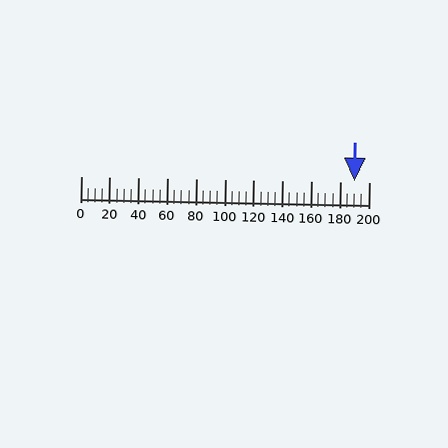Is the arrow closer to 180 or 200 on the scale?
The arrow is closer to 200.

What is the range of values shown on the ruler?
The ruler shows values from 0 to 200.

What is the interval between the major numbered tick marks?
The major tick marks are spaced 20 units apart.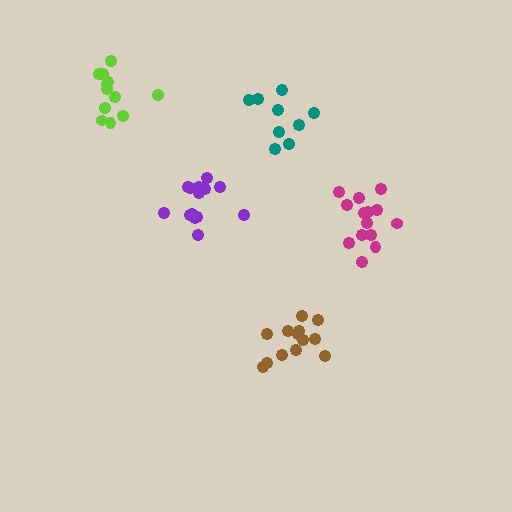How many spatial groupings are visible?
There are 5 spatial groupings.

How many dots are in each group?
Group 1: 9 dots, Group 2: 13 dots, Group 3: 12 dots, Group 4: 14 dots, Group 5: 14 dots (62 total).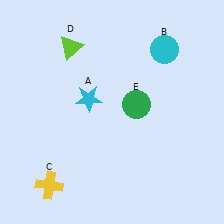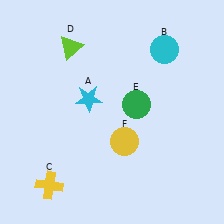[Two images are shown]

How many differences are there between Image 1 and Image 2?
There is 1 difference between the two images.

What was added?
A yellow circle (F) was added in Image 2.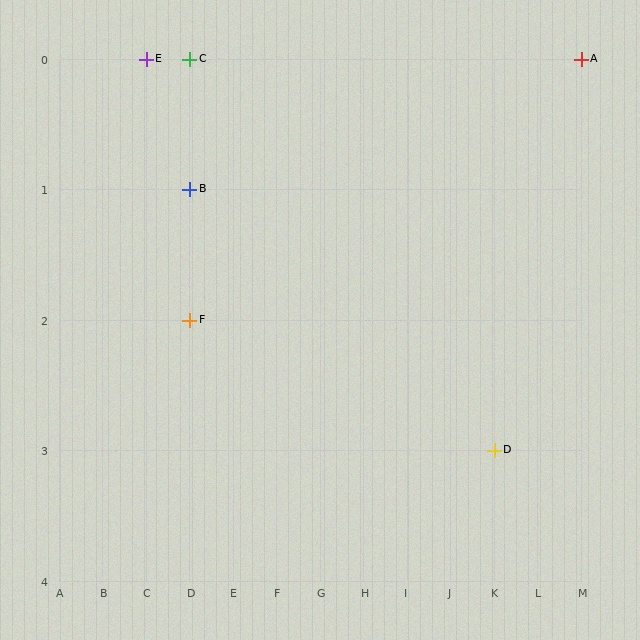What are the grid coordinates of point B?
Point B is at grid coordinates (D, 1).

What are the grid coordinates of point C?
Point C is at grid coordinates (D, 0).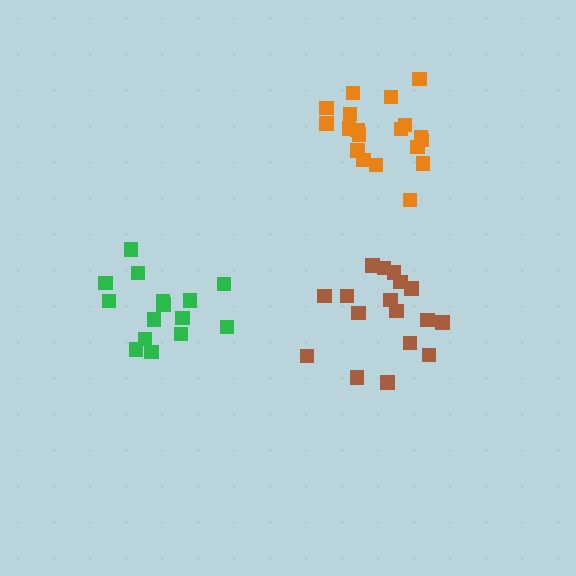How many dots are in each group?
Group 1: 17 dots, Group 2: 19 dots, Group 3: 15 dots (51 total).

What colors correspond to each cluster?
The clusters are colored: brown, orange, green.